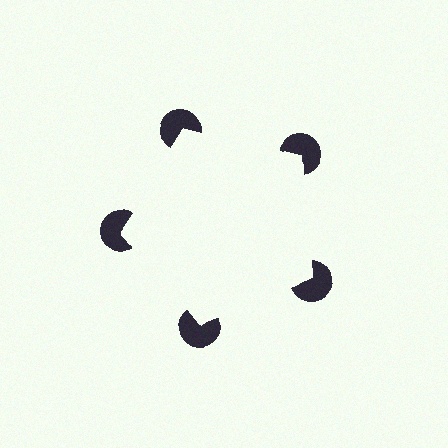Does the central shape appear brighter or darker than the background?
It typically appears slightly brighter than the background, even though no actual brightness change is drawn.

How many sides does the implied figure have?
5 sides.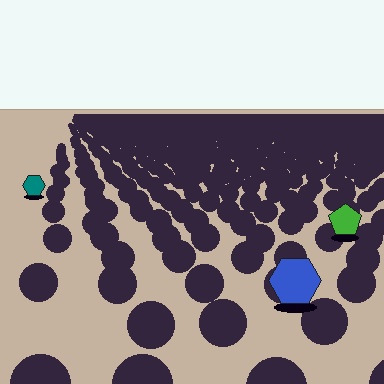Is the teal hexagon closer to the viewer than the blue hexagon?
No. The blue hexagon is closer — you can tell from the texture gradient: the ground texture is coarser near it.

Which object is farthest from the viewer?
The teal hexagon is farthest from the viewer. It appears smaller and the ground texture around it is denser.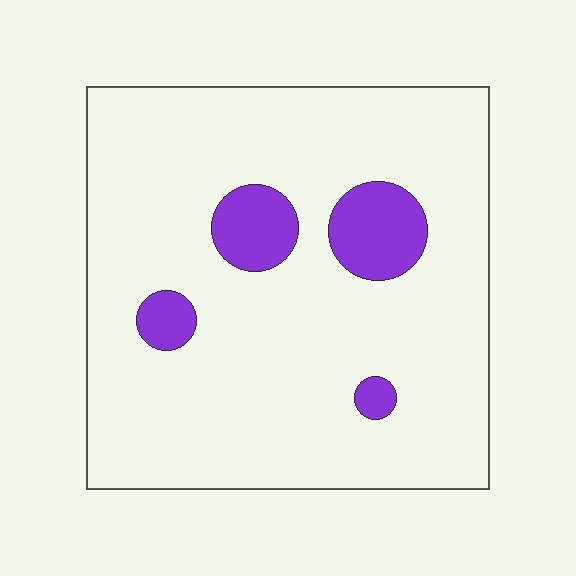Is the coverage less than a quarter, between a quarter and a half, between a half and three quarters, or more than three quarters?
Less than a quarter.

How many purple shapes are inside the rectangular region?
4.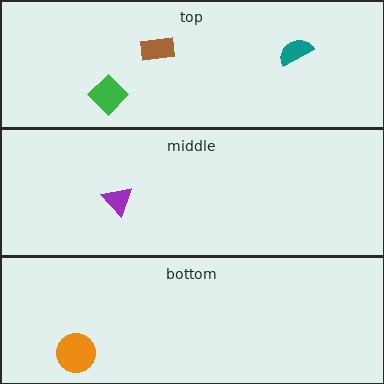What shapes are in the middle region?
The purple triangle.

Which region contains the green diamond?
The top region.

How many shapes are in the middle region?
1.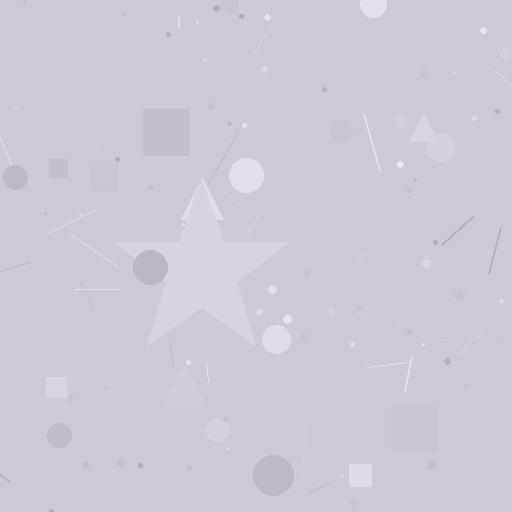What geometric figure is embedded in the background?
A star is embedded in the background.